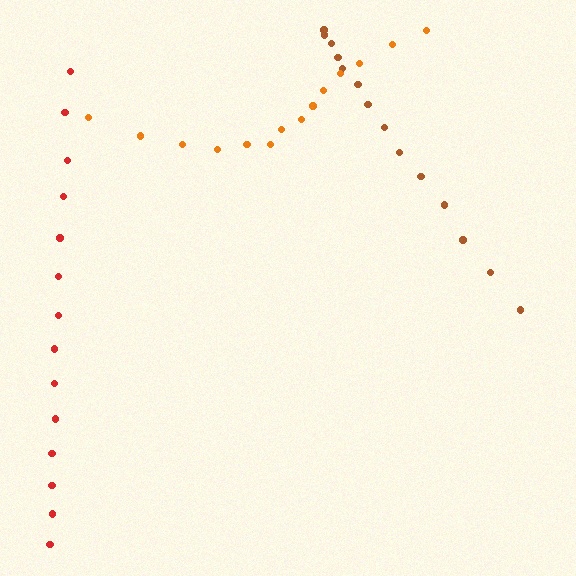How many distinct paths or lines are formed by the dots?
There are 3 distinct paths.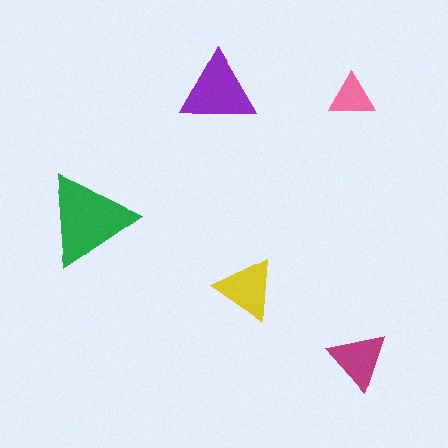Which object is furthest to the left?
The green triangle is leftmost.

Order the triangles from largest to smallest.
the green one, the purple one, the yellow one, the magenta one, the pink one.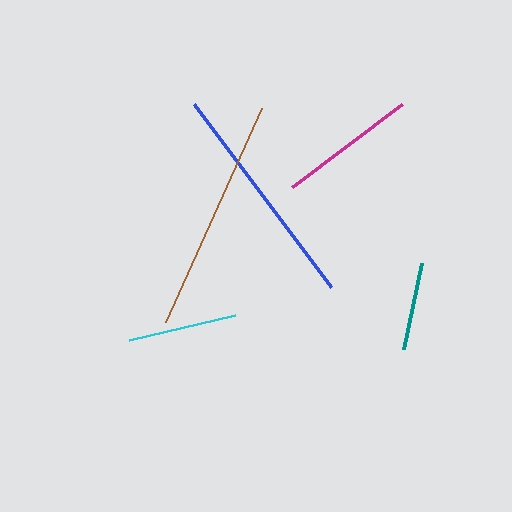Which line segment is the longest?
The brown line is the longest at approximately 234 pixels.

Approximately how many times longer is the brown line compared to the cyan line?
The brown line is approximately 2.2 times the length of the cyan line.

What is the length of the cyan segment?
The cyan segment is approximately 109 pixels long.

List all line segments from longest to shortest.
From longest to shortest: brown, blue, magenta, cyan, teal.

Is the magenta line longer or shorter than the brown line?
The brown line is longer than the magenta line.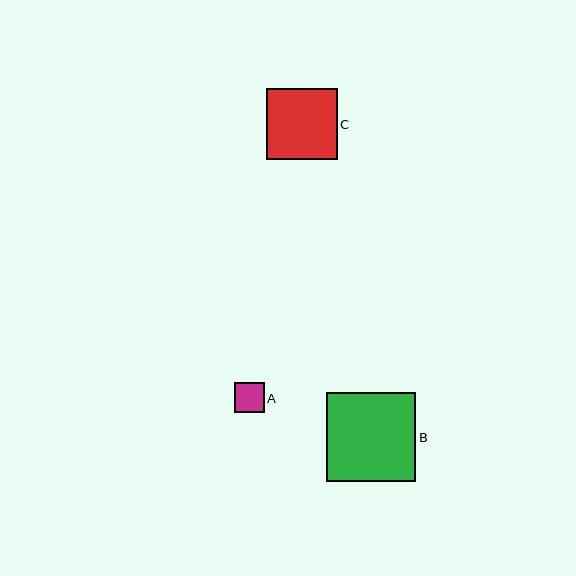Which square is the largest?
Square B is the largest with a size of approximately 89 pixels.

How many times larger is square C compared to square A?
Square C is approximately 2.3 times the size of square A.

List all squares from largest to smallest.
From largest to smallest: B, C, A.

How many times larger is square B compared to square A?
Square B is approximately 2.9 times the size of square A.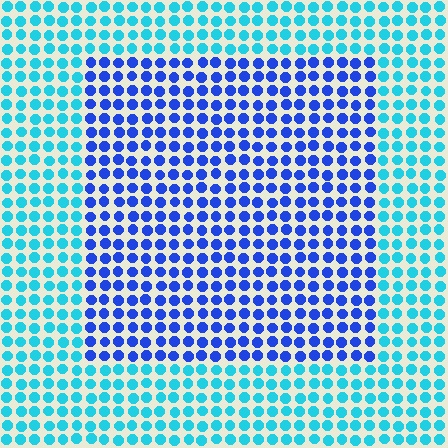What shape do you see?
I see a rectangle.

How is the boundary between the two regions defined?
The boundary is defined purely by a slight shift in hue (about 43 degrees). Spacing, size, and orientation are identical on both sides.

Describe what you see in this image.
The image is filled with small cyan elements in a uniform arrangement. A rectangle-shaped region is visible where the elements are tinted to a slightly different hue, forming a subtle color boundary.